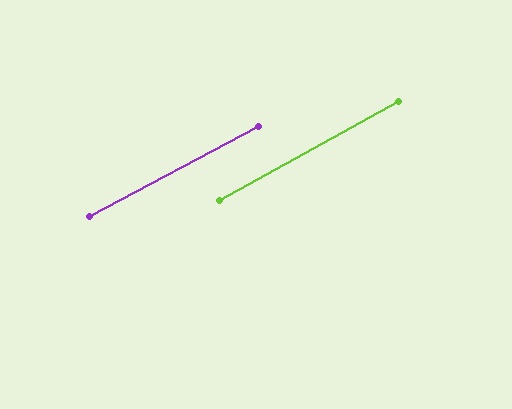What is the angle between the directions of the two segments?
Approximately 1 degree.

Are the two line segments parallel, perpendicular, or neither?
Parallel — their directions differ by only 0.8°.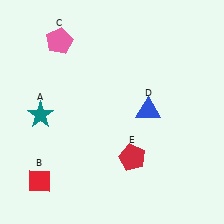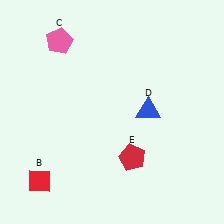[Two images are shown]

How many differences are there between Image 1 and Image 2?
There is 1 difference between the two images.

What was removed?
The teal star (A) was removed in Image 2.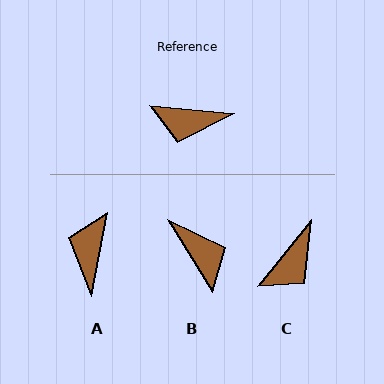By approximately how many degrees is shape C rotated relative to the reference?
Approximately 56 degrees counter-clockwise.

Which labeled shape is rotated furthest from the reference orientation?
B, about 126 degrees away.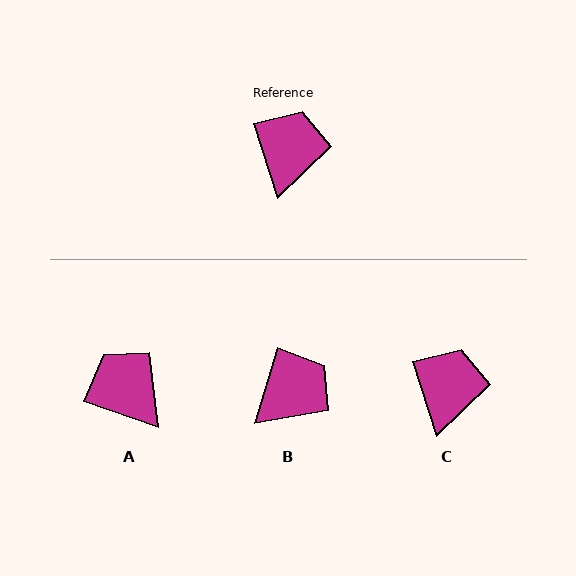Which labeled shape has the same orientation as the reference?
C.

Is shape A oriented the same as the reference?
No, it is off by about 53 degrees.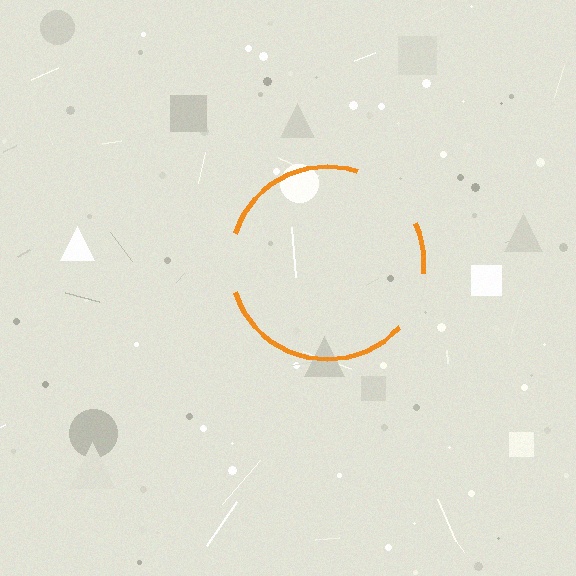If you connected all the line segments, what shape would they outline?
They would outline a circle.